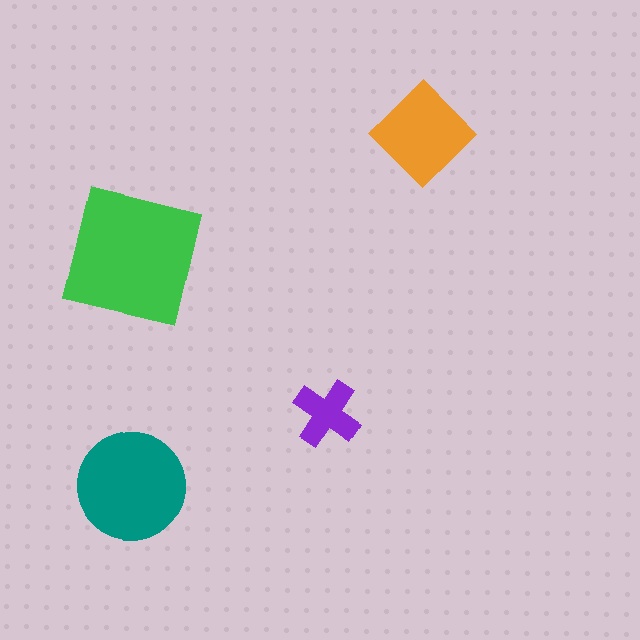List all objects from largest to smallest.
The green square, the teal circle, the orange diamond, the purple cross.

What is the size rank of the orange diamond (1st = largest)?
3rd.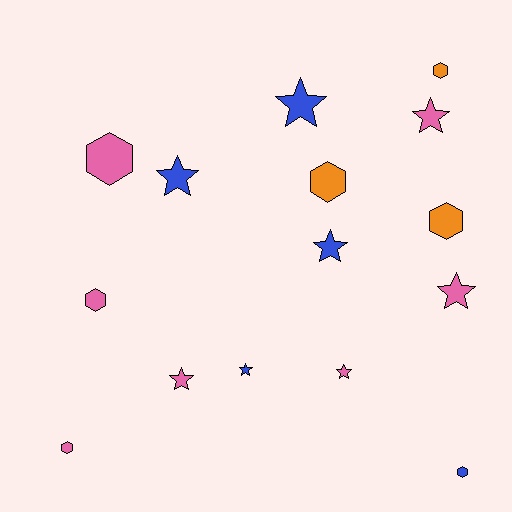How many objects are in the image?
There are 15 objects.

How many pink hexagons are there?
There are 3 pink hexagons.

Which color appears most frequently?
Pink, with 7 objects.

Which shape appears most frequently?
Star, with 8 objects.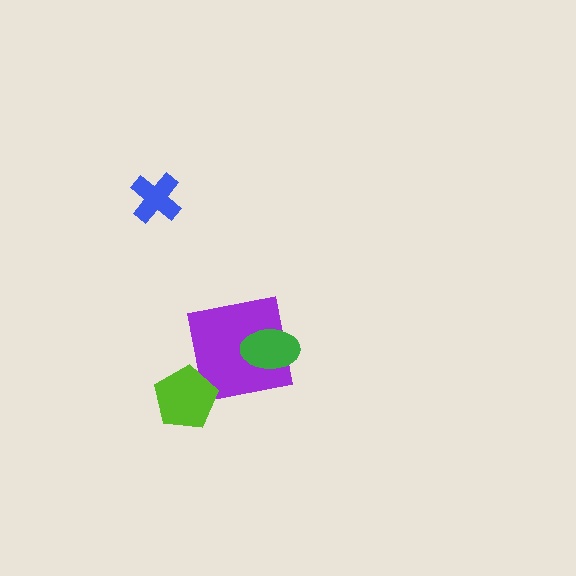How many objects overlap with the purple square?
1 object overlaps with the purple square.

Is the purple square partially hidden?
Yes, it is partially covered by another shape.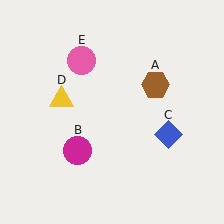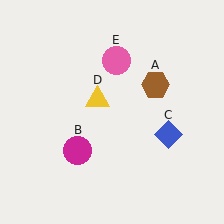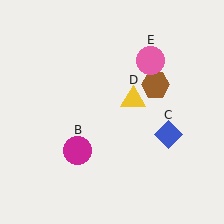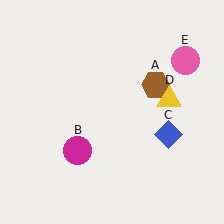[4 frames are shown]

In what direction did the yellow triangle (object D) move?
The yellow triangle (object D) moved right.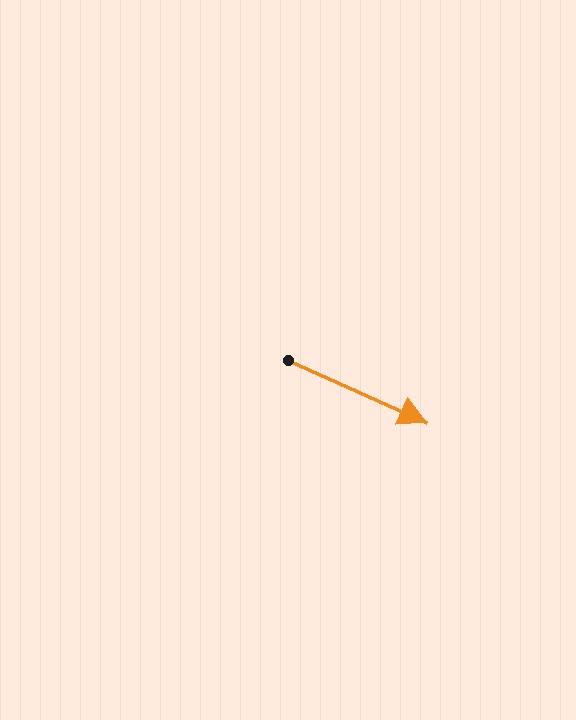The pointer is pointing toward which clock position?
Roughly 4 o'clock.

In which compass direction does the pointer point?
Southeast.